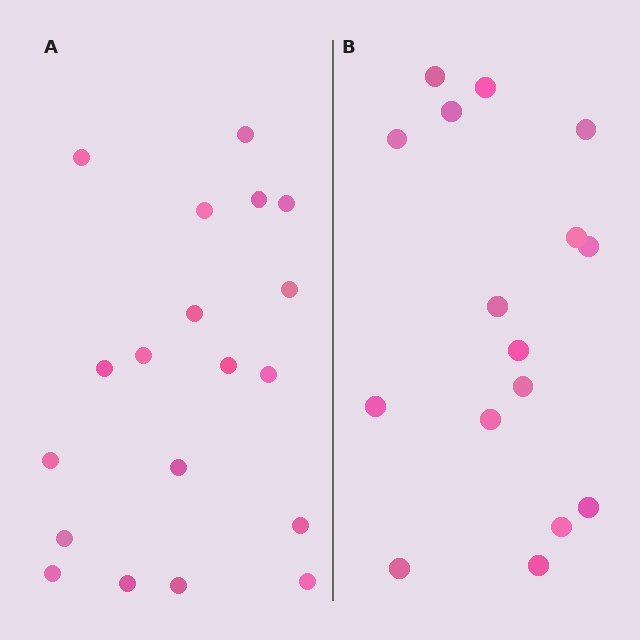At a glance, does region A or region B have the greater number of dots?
Region A (the left region) has more dots.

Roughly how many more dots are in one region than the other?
Region A has just a few more — roughly 2 or 3 more dots than region B.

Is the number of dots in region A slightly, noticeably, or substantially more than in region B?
Region A has only slightly more — the two regions are fairly close. The ratio is roughly 1.2 to 1.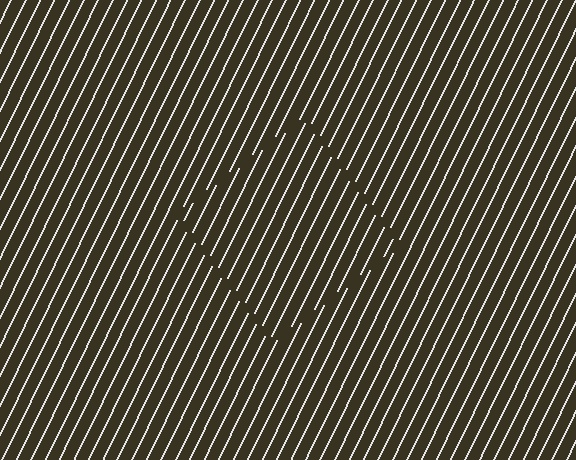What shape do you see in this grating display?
An illusory square. The interior of the shape contains the same grating, shifted by half a period — the contour is defined by the phase discontinuity where line-ends from the inner and outer gratings abut.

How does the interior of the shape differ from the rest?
The interior of the shape contains the same grating, shifted by half a period — the contour is defined by the phase discontinuity where line-ends from the inner and outer gratings abut.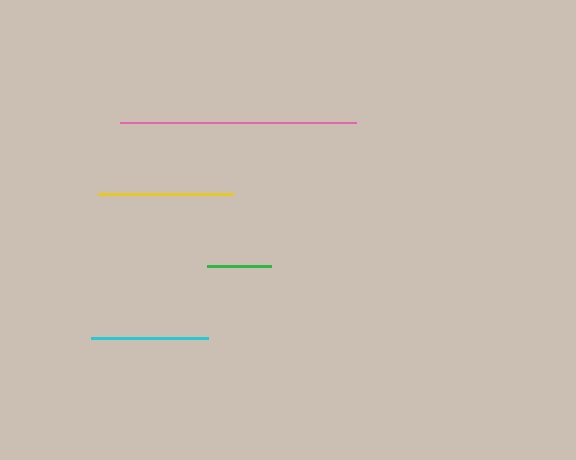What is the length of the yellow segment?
The yellow segment is approximately 135 pixels long.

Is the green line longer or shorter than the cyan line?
The cyan line is longer than the green line.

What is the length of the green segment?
The green segment is approximately 63 pixels long.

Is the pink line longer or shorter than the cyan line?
The pink line is longer than the cyan line.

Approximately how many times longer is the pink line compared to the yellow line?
The pink line is approximately 1.7 times the length of the yellow line.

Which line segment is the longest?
The pink line is the longest at approximately 236 pixels.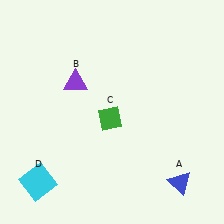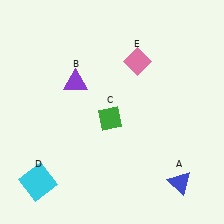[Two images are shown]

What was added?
A pink diamond (E) was added in Image 2.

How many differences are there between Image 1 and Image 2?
There is 1 difference between the two images.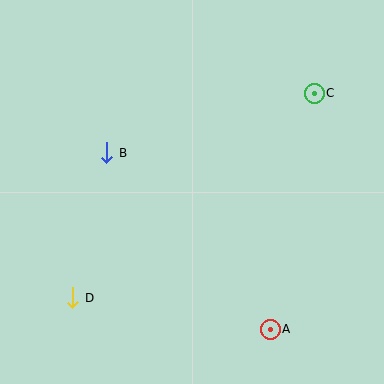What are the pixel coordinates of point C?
Point C is at (314, 93).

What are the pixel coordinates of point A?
Point A is at (270, 329).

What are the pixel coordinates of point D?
Point D is at (73, 298).